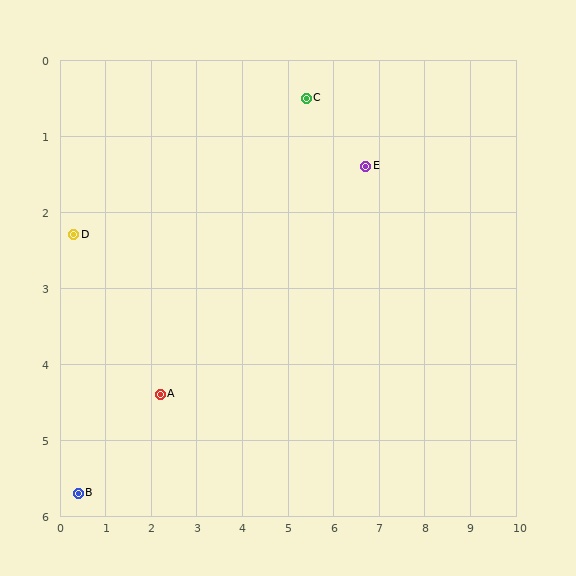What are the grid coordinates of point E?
Point E is at approximately (6.7, 1.4).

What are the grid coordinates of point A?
Point A is at approximately (2.2, 4.4).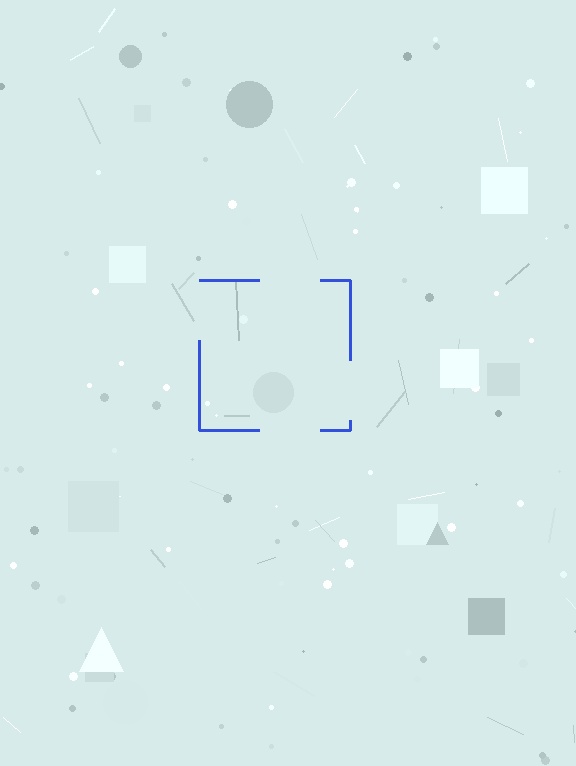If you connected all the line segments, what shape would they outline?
They would outline a square.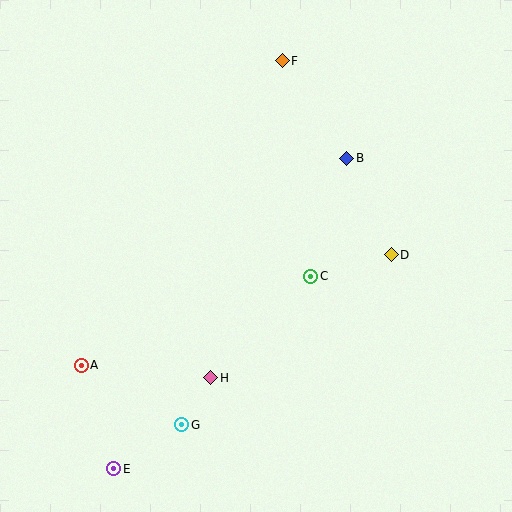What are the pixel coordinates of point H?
Point H is at (211, 378).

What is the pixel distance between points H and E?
The distance between H and E is 133 pixels.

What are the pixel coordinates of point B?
Point B is at (347, 158).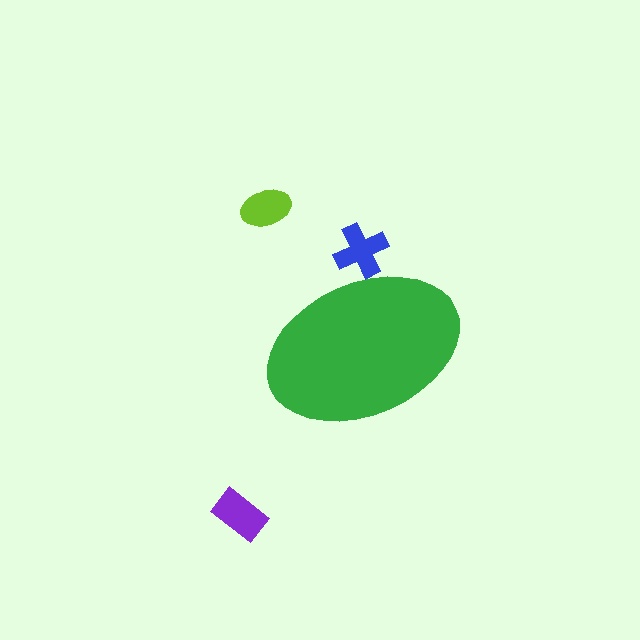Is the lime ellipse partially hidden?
No, the lime ellipse is fully visible.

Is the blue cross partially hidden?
Yes, the blue cross is partially hidden behind the green ellipse.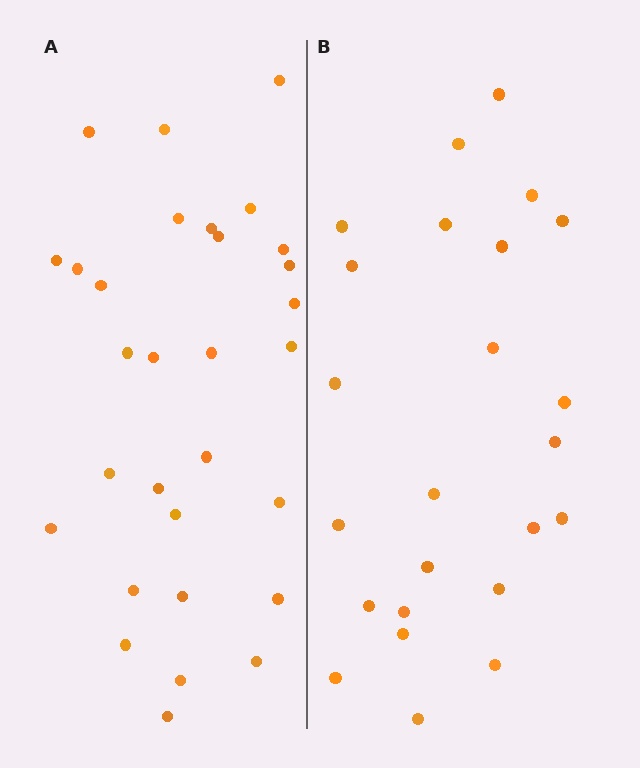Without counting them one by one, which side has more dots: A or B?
Region A (the left region) has more dots.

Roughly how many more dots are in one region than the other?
Region A has about 6 more dots than region B.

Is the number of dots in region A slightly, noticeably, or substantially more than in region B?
Region A has noticeably more, but not dramatically so. The ratio is roughly 1.2 to 1.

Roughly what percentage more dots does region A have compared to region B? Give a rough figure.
About 25% more.